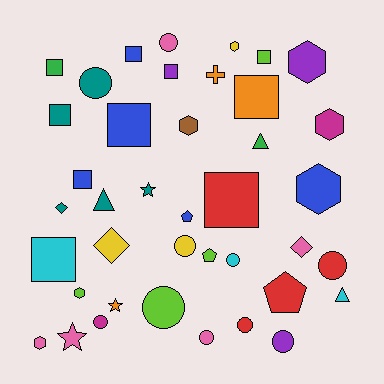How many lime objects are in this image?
There are 4 lime objects.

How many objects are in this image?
There are 40 objects.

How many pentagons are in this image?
There are 3 pentagons.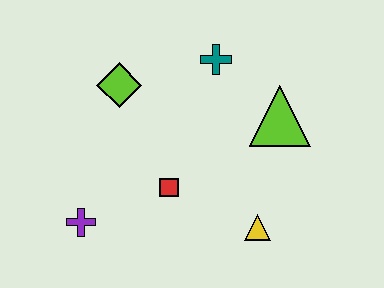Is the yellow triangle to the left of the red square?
No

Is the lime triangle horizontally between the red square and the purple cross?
No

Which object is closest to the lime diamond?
The teal cross is closest to the lime diamond.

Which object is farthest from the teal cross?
The purple cross is farthest from the teal cross.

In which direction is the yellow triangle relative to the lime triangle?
The yellow triangle is below the lime triangle.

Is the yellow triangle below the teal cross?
Yes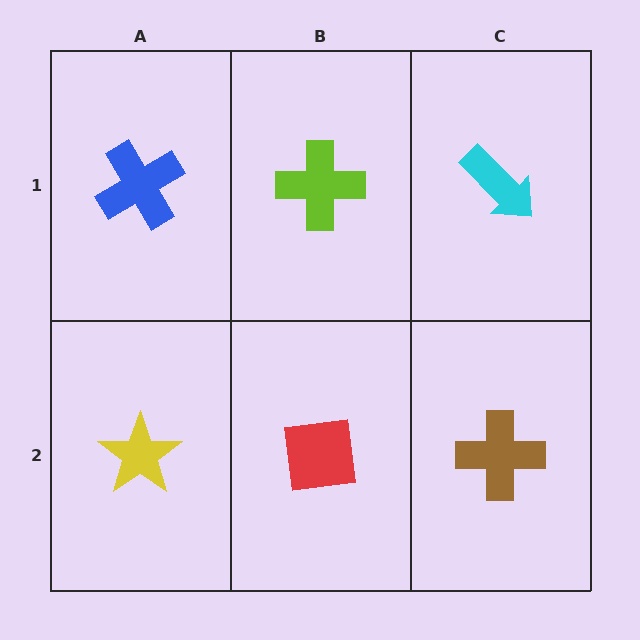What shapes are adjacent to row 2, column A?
A blue cross (row 1, column A), a red square (row 2, column B).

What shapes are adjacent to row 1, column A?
A yellow star (row 2, column A), a lime cross (row 1, column B).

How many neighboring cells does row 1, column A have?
2.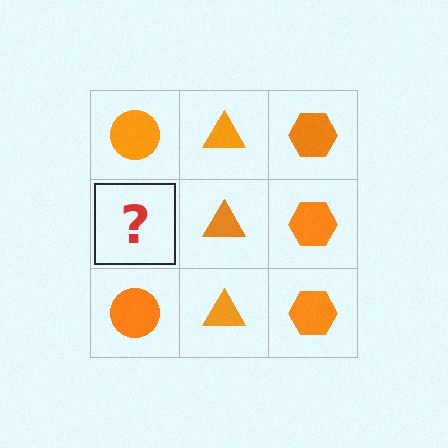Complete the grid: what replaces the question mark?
The question mark should be replaced with an orange circle.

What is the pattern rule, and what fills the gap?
The rule is that each column has a consistent shape. The gap should be filled with an orange circle.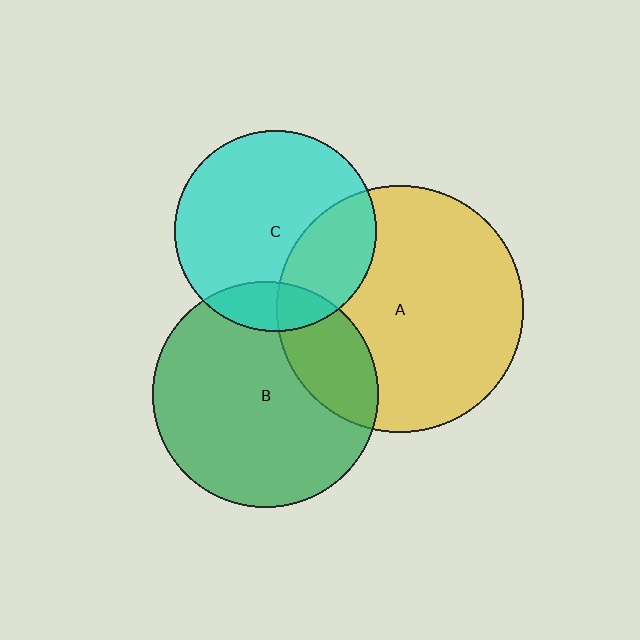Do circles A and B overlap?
Yes.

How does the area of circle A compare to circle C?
Approximately 1.5 times.